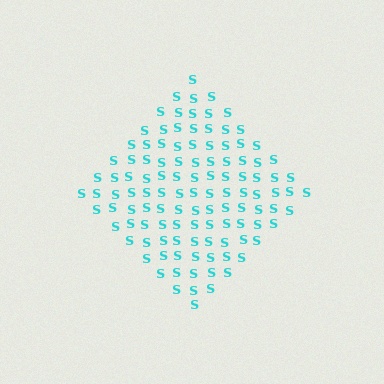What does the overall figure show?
The overall figure shows a diamond.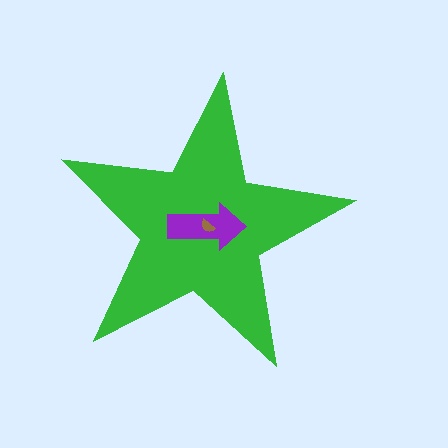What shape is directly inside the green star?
The purple arrow.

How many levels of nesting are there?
3.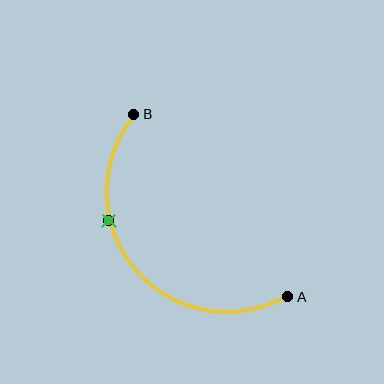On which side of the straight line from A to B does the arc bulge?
The arc bulges below and to the left of the straight line connecting A and B.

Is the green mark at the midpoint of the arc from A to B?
No. The green mark lies on the arc but is closer to endpoint B. The arc midpoint would be at the point on the curve equidistant along the arc from both A and B.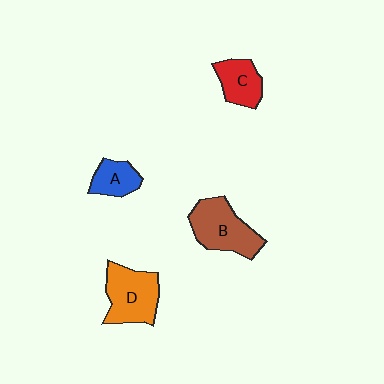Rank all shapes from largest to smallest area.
From largest to smallest: B (brown), D (orange), C (red), A (blue).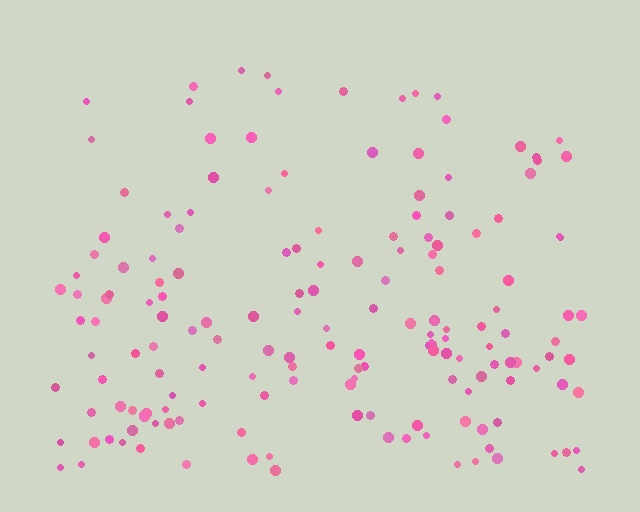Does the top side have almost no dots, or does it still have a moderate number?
Still a moderate number, just noticeably fewer than the bottom.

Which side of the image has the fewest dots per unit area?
The top.